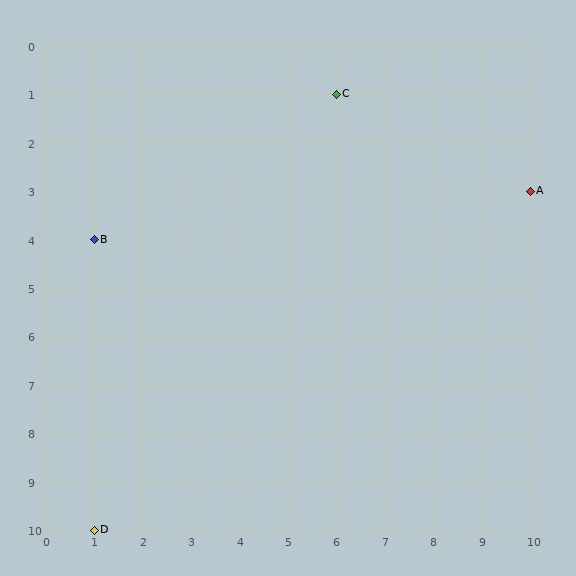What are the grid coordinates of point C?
Point C is at grid coordinates (6, 1).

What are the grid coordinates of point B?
Point B is at grid coordinates (1, 4).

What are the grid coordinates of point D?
Point D is at grid coordinates (1, 10).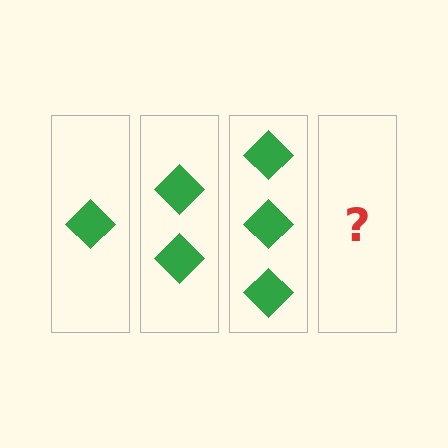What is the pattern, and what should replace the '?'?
The pattern is that each step adds one more diamond. The '?' should be 4 diamonds.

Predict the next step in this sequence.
The next step is 4 diamonds.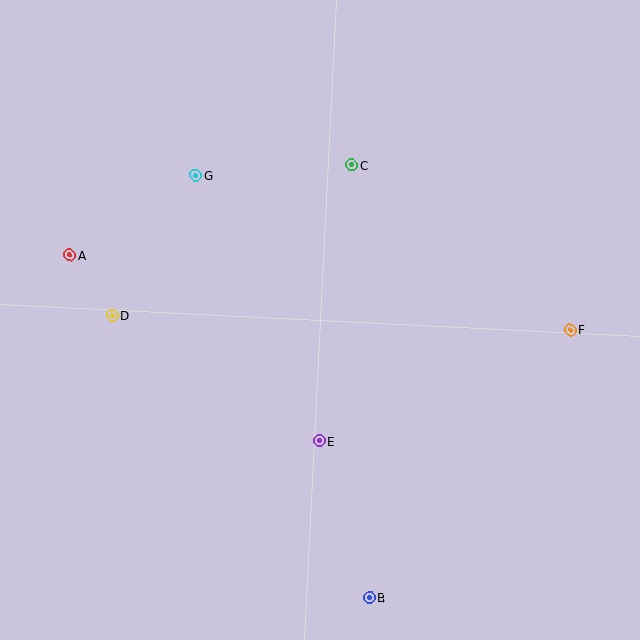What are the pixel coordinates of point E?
Point E is at (319, 441).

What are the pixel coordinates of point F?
Point F is at (570, 330).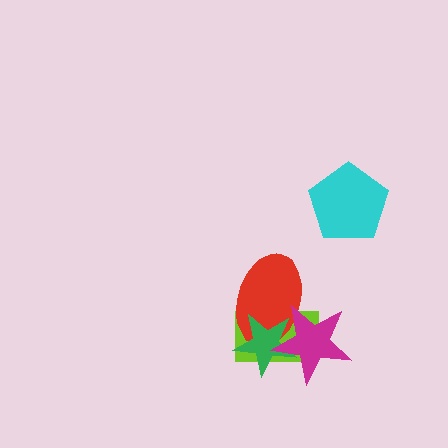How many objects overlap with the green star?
3 objects overlap with the green star.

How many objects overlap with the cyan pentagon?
0 objects overlap with the cyan pentagon.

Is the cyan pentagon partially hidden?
No, no other shape covers it.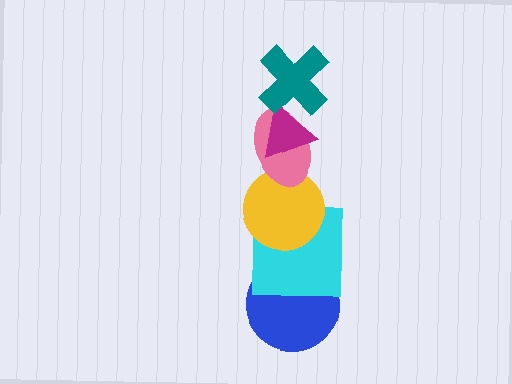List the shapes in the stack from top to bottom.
From top to bottom: the teal cross, the magenta triangle, the pink ellipse, the yellow circle, the cyan square, the blue circle.